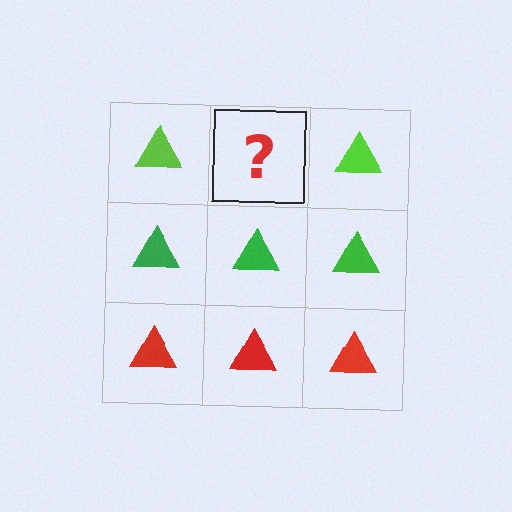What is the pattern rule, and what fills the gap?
The rule is that each row has a consistent color. The gap should be filled with a lime triangle.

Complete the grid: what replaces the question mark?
The question mark should be replaced with a lime triangle.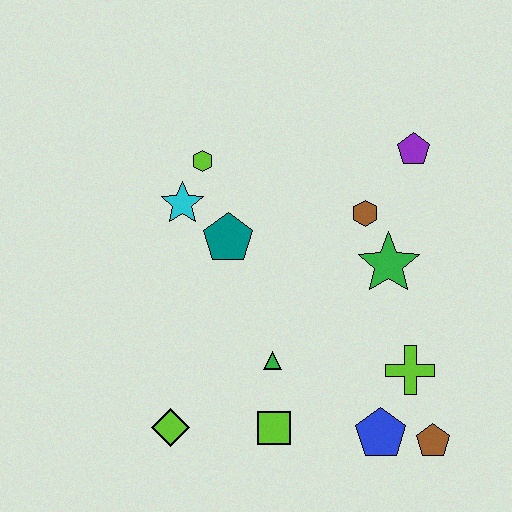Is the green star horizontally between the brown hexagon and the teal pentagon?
No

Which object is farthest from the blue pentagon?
The lime hexagon is farthest from the blue pentagon.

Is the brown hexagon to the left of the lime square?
No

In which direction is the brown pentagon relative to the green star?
The brown pentagon is below the green star.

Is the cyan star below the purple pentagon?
Yes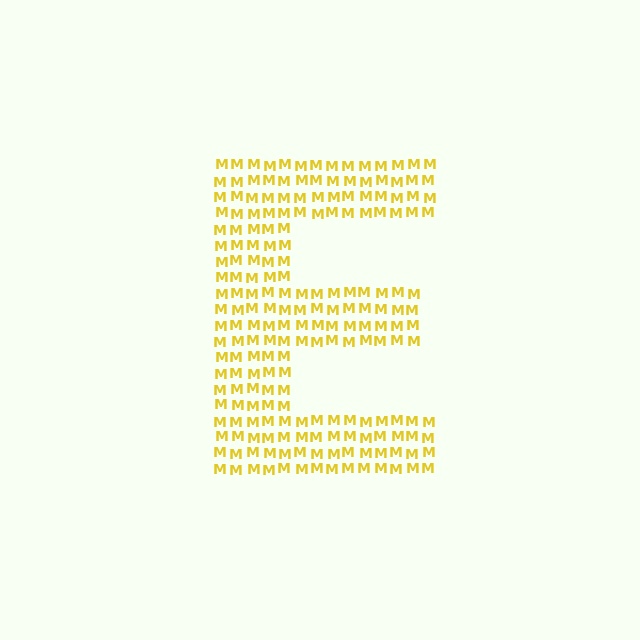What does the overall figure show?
The overall figure shows the letter E.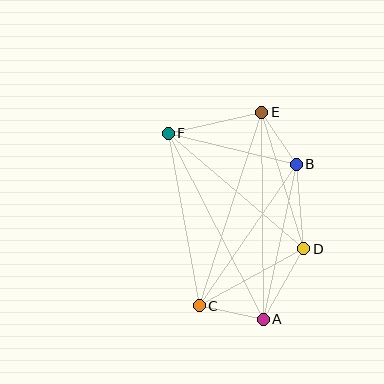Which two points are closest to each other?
Points B and E are closest to each other.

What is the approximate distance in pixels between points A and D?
The distance between A and D is approximately 81 pixels.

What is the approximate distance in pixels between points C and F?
The distance between C and F is approximately 175 pixels.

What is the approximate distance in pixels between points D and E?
The distance between D and E is approximately 143 pixels.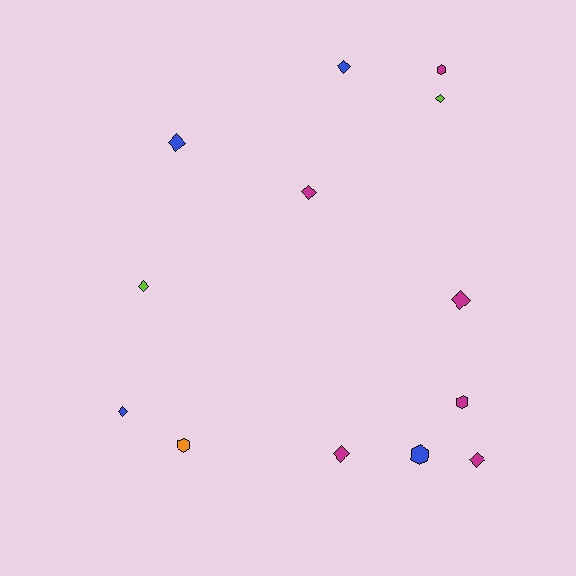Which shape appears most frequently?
Diamond, with 9 objects.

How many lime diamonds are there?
There are 2 lime diamonds.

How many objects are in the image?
There are 13 objects.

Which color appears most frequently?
Magenta, with 6 objects.